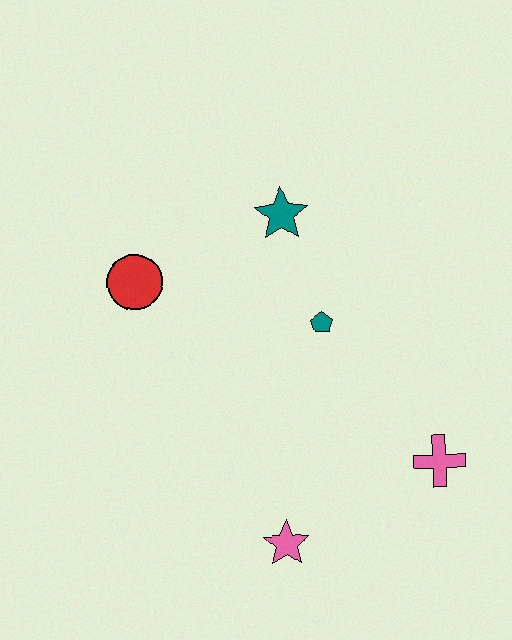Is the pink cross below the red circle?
Yes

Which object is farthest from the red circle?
The pink cross is farthest from the red circle.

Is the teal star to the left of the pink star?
No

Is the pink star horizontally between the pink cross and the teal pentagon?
No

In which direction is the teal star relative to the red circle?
The teal star is to the right of the red circle.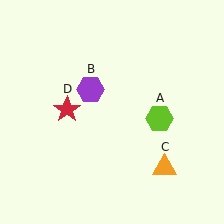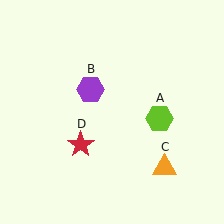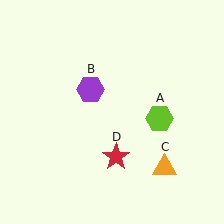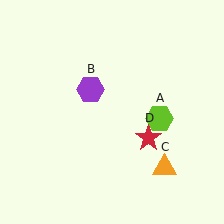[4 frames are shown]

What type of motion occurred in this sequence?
The red star (object D) rotated counterclockwise around the center of the scene.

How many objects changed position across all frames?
1 object changed position: red star (object D).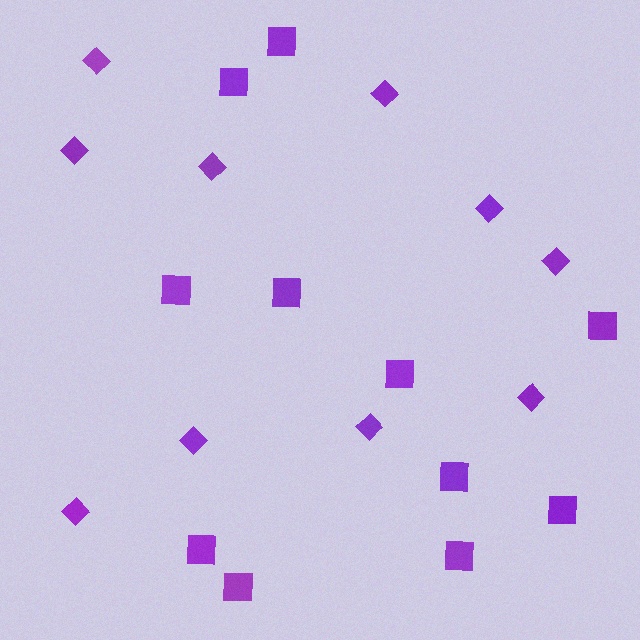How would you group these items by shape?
There are 2 groups: one group of squares (11) and one group of diamonds (10).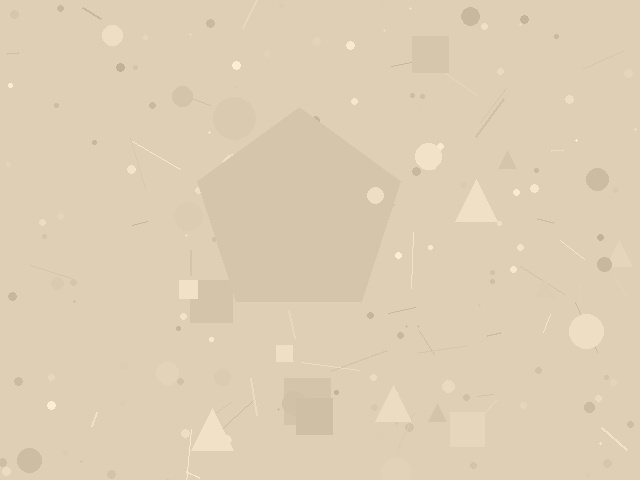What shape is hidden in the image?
A pentagon is hidden in the image.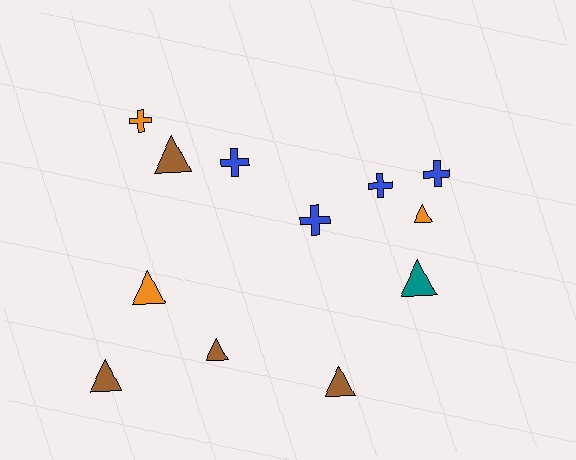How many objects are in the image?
There are 12 objects.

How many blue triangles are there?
There are no blue triangles.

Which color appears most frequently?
Blue, with 4 objects.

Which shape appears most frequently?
Triangle, with 7 objects.